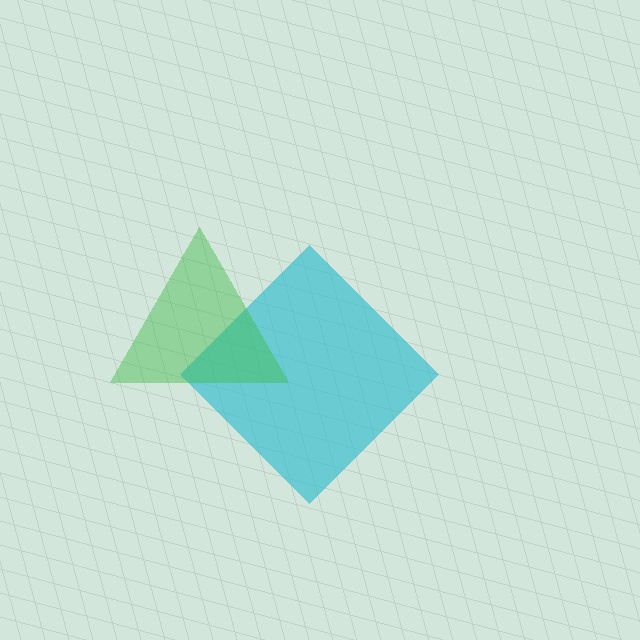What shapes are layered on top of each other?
The layered shapes are: a cyan diamond, a green triangle.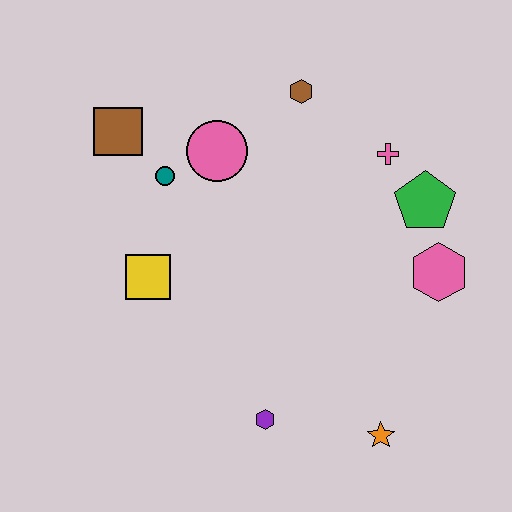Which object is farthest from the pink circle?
The orange star is farthest from the pink circle.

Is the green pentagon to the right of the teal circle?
Yes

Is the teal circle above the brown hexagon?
No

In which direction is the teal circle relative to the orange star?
The teal circle is above the orange star.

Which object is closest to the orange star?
The purple hexagon is closest to the orange star.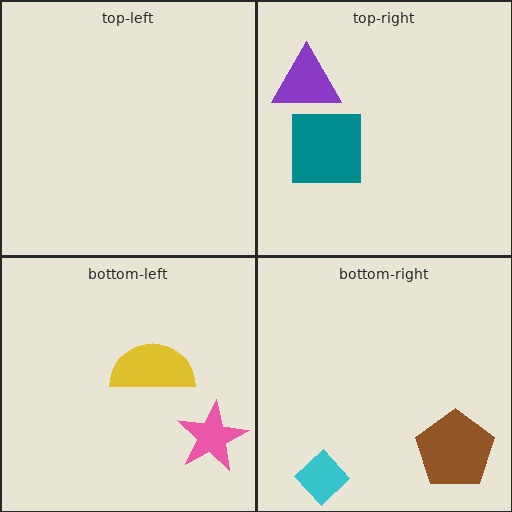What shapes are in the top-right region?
The purple triangle, the teal square.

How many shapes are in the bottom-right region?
2.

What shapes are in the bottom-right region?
The cyan diamond, the brown pentagon.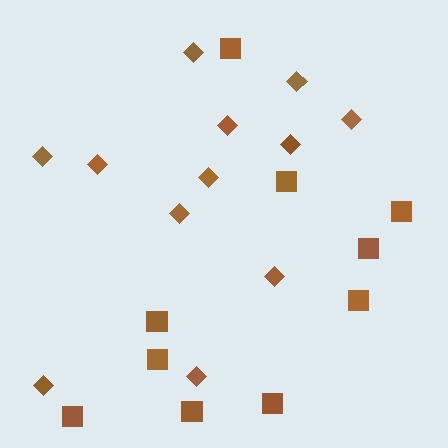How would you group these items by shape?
There are 2 groups: one group of diamonds (12) and one group of squares (10).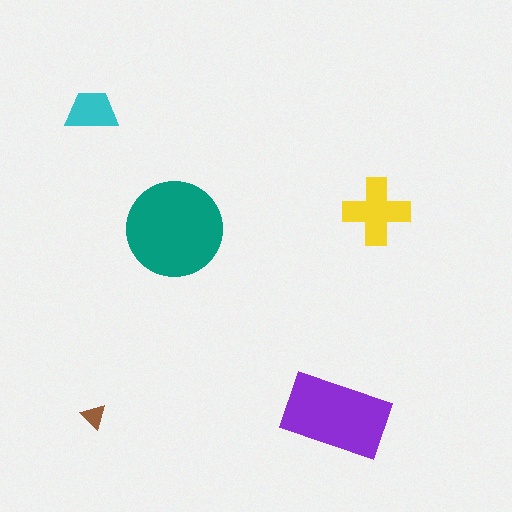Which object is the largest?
The teal circle.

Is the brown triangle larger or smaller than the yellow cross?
Smaller.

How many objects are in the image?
There are 5 objects in the image.